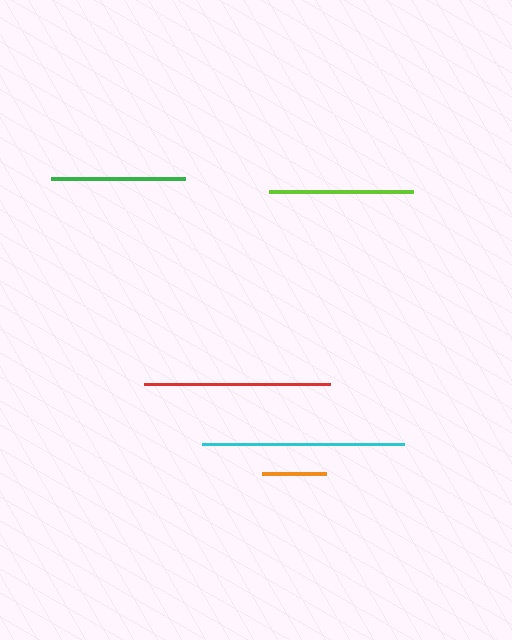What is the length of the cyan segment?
The cyan segment is approximately 201 pixels long.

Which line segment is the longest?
The cyan line is the longest at approximately 201 pixels.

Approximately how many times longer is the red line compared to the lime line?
The red line is approximately 1.3 times the length of the lime line.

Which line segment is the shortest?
The orange line is the shortest at approximately 64 pixels.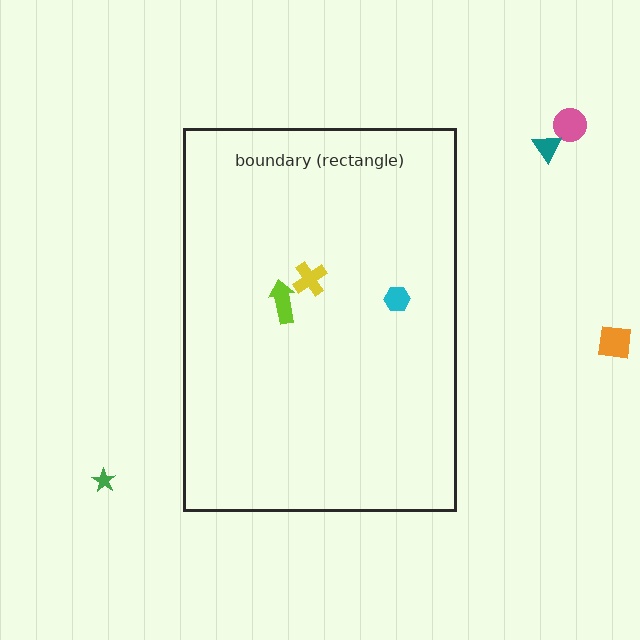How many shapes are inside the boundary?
3 inside, 4 outside.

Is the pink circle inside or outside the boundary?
Outside.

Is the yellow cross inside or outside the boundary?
Inside.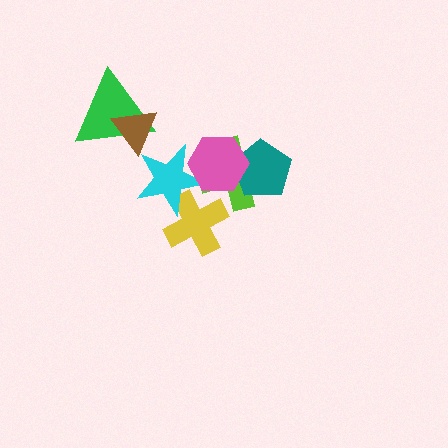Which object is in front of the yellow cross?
The cyan star is in front of the yellow cross.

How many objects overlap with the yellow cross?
1 object overlaps with the yellow cross.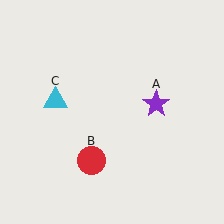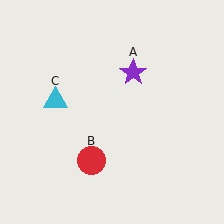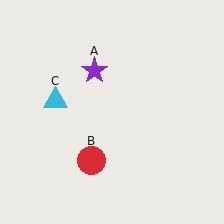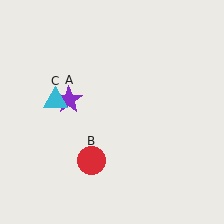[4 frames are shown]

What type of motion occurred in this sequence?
The purple star (object A) rotated counterclockwise around the center of the scene.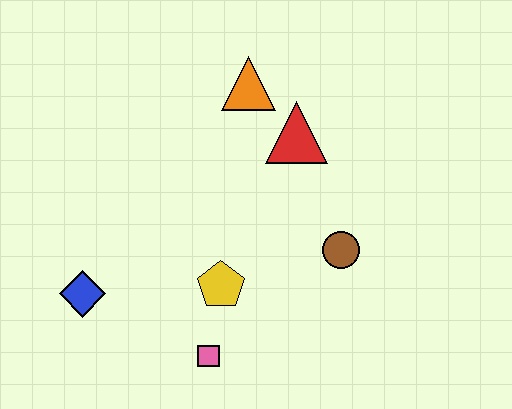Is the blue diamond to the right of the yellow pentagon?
No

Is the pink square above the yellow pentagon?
No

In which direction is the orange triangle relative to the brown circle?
The orange triangle is above the brown circle.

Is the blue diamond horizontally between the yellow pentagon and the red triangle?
No